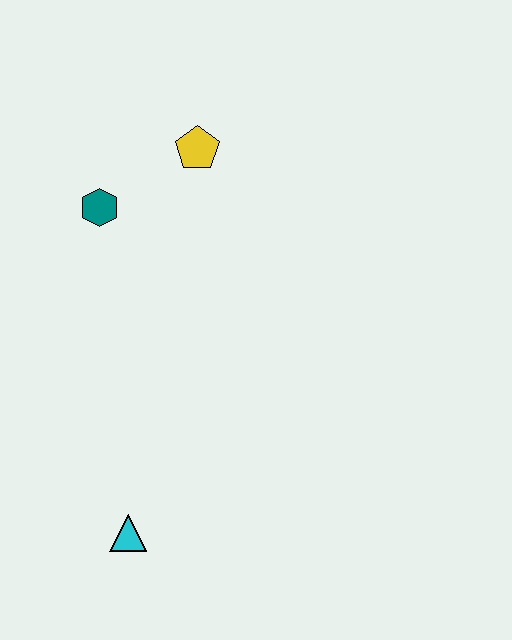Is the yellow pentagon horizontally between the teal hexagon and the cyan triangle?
No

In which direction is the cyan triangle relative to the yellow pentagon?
The cyan triangle is below the yellow pentagon.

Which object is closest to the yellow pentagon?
The teal hexagon is closest to the yellow pentagon.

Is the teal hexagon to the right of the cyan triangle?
No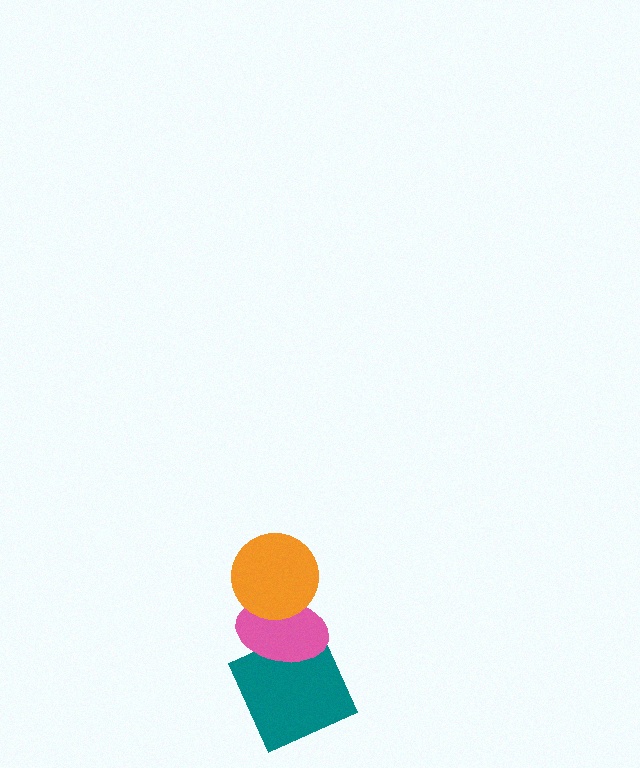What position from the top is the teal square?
The teal square is 3rd from the top.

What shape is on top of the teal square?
The pink ellipse is on top of the teal square.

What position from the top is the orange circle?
The orange circle is 1st from the top.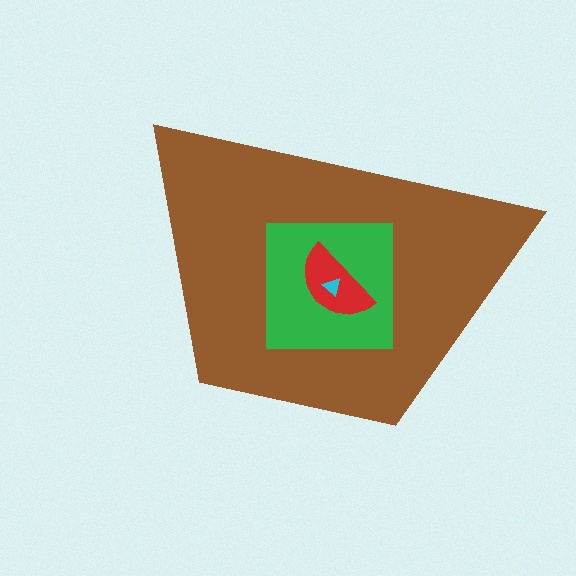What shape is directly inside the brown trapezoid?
The green square.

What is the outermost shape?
The brown trapezoid.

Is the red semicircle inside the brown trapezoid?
Yes.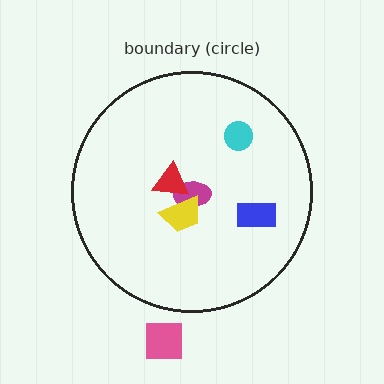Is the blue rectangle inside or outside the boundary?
Inside.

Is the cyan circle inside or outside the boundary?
Inside.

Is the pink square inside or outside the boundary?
Outside.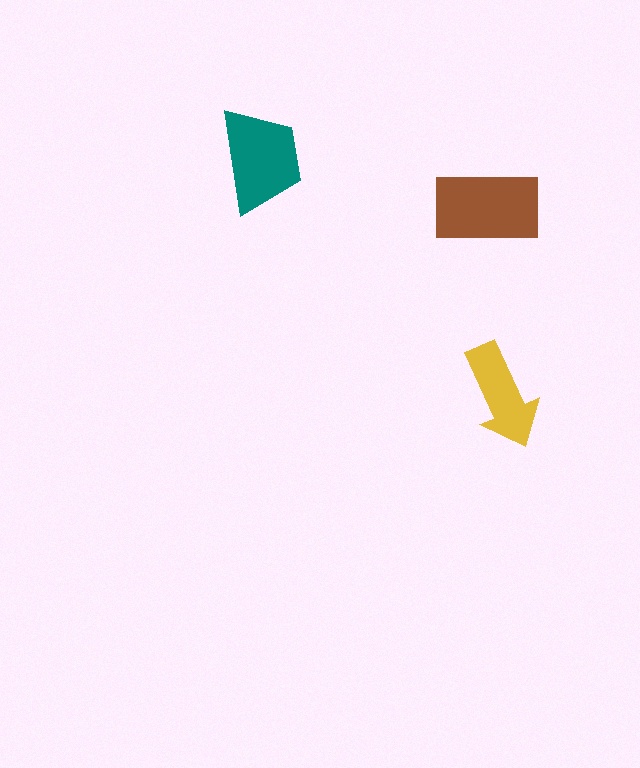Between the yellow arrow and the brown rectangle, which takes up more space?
The brown rectangle.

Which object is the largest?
The brown rectangle.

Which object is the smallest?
The yellow arrow.